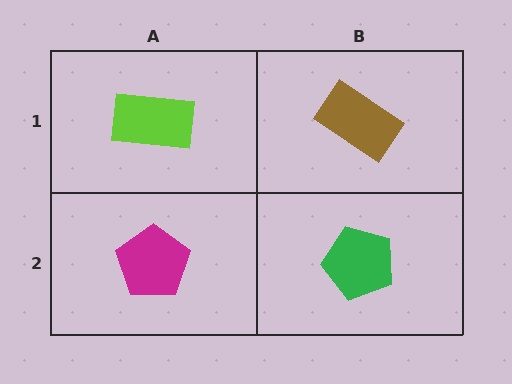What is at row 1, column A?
A lime rectangle.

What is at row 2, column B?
A green pentagon.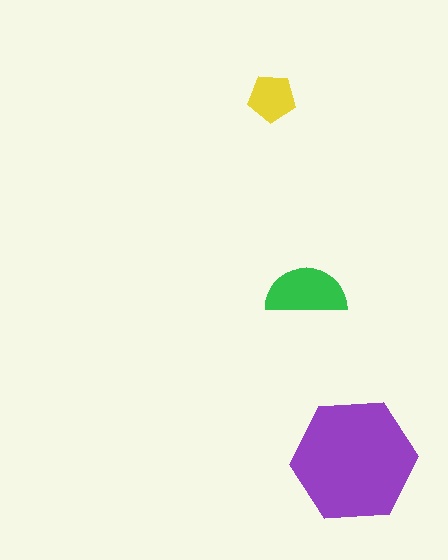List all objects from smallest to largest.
The yellow pentagon, the green semicircle, the purple hexagon.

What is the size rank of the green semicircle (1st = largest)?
2nd.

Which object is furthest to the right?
The purple hexagon is rightmost.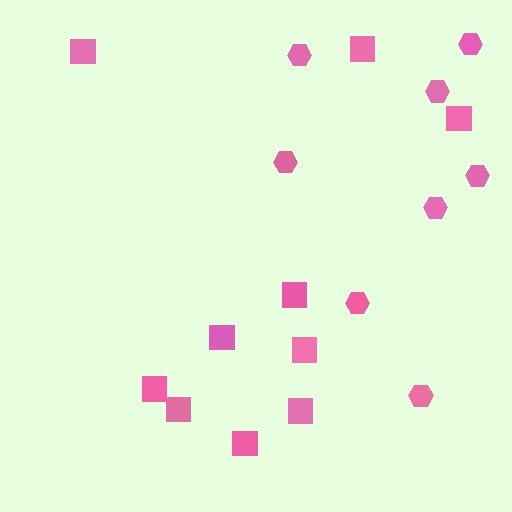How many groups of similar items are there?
There are 2 groups: one group of hexagons (8) and one group of squares (10).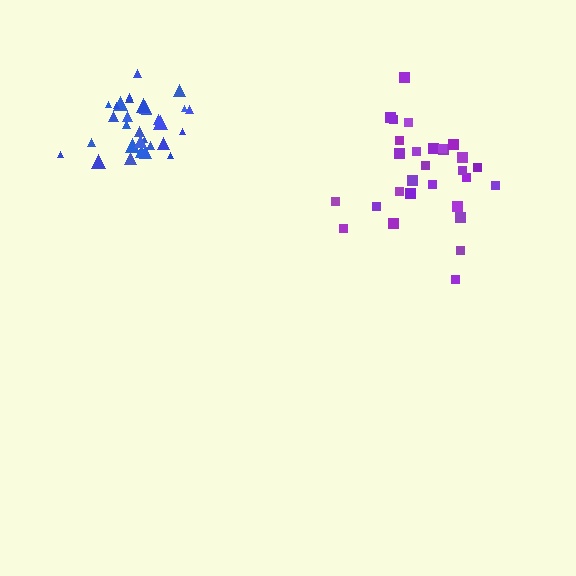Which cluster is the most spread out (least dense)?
Purple.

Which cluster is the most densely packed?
Blue.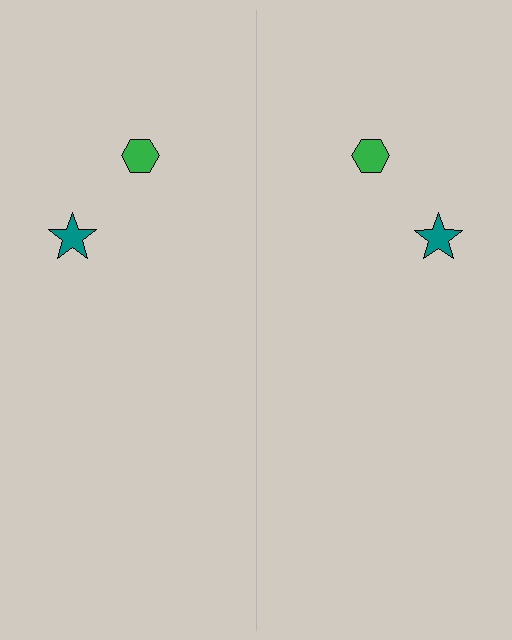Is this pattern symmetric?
Yes, this pattern has bilateral (reflection) symmetry.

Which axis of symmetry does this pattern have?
The pattern has a vertical axis of symmetry running through the center of the image.